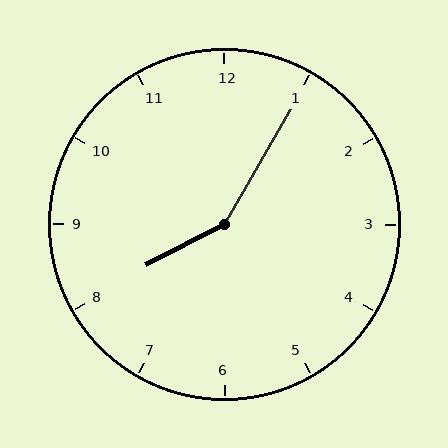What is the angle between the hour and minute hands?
Approximately 148 degrees.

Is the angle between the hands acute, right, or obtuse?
It is obtuse.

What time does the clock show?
8:05.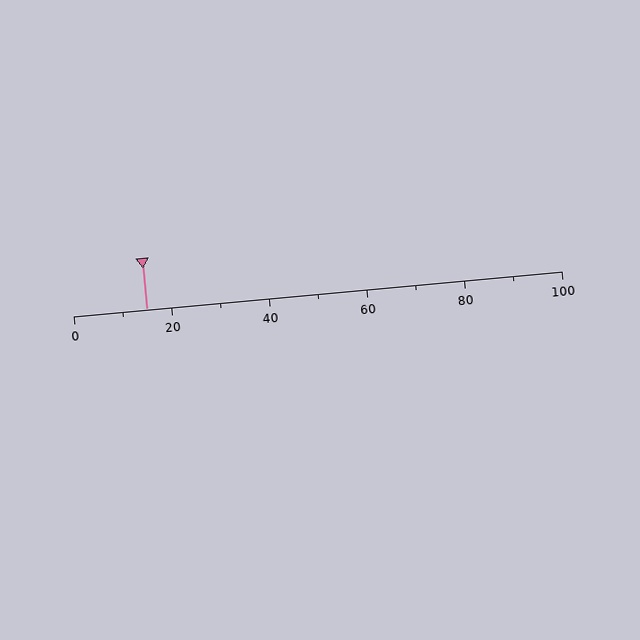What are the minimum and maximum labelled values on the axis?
The axis runs from 0 to 100.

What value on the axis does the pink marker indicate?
The marker indicates approximately 15.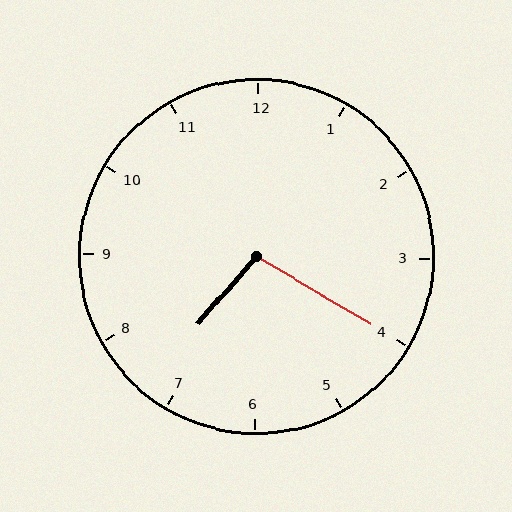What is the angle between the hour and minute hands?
Approximately 100 degrees.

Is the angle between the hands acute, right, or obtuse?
It is obtuse.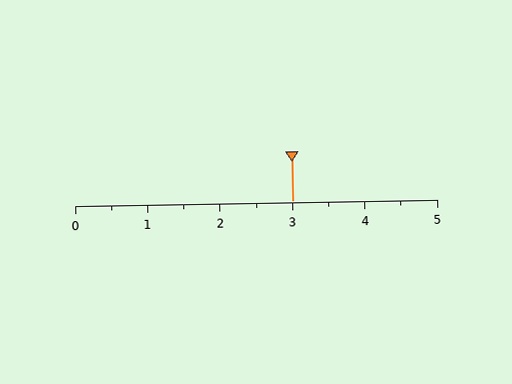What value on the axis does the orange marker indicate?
The marker indicates approximately 3.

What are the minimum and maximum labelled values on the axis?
The axis runs from 0 to 5.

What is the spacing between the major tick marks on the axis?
The major ticks are spaced 1 apart.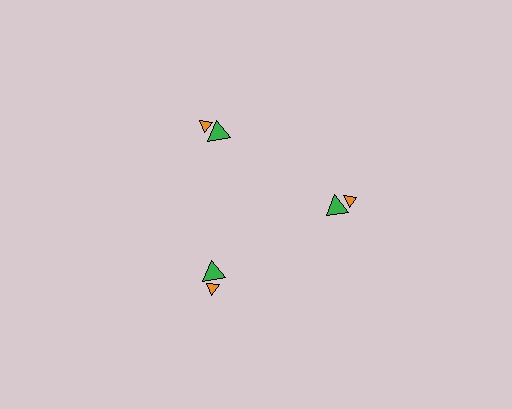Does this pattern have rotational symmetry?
Yes, this pattern has 3-fold rotational symmetry. It looks the same after rotating 120 degrees around the center.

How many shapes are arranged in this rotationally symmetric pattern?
There are 6 shapes, arranged in 3 groups of 2.